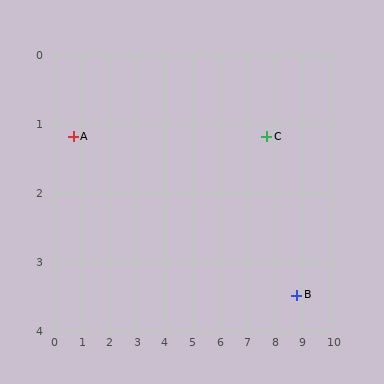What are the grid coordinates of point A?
Point A is at approximately (0.7, 1.2).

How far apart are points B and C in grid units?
Points B and C are about 2.5 grid units apart.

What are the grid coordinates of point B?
Point B is at approximately (8.8, 3.5).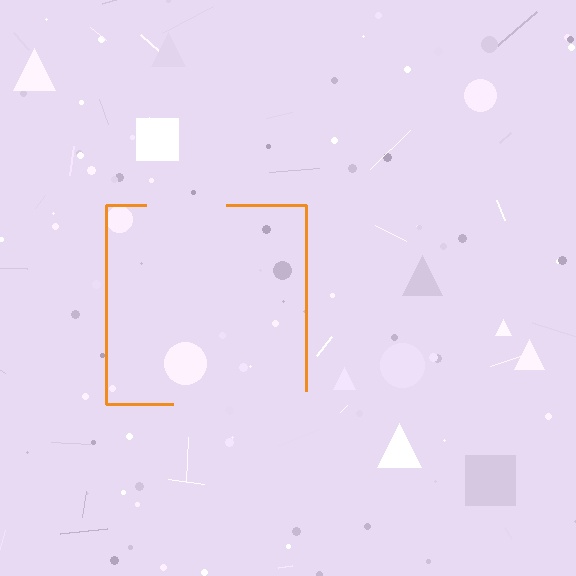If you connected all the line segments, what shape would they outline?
They would outline a square.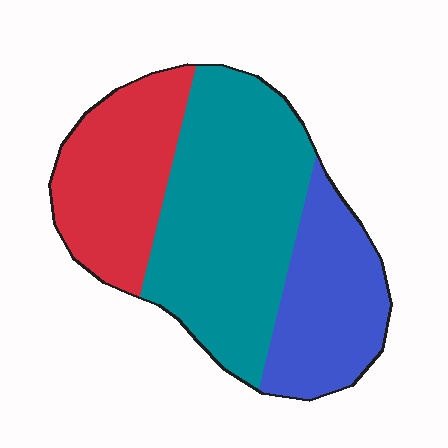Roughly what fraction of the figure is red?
Red covers about 25% of the figure.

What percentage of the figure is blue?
Blue covers around 25% of the figure.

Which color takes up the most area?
Teal, at roughly 50%.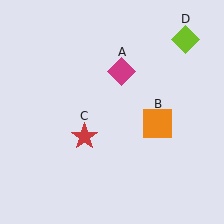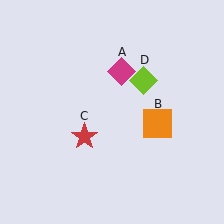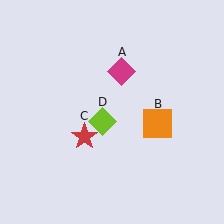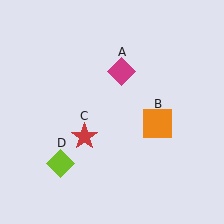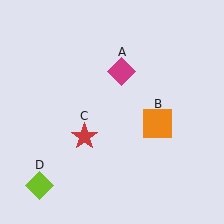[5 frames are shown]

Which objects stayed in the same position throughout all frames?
Magenta diamond (object A) and orange square (object B) and red star (object C) remained stationary.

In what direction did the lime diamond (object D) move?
The lime diamond (object D) moved down and to the left.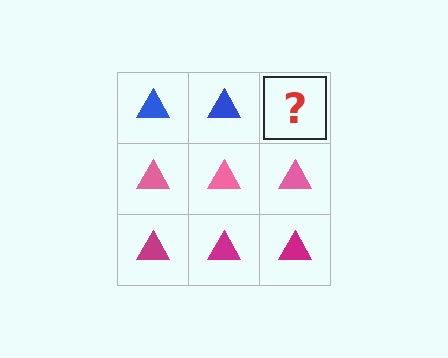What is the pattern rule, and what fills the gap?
The rule is that each row has a consistent color. The gap should be filled with a blue triangle.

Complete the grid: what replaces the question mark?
The question mark should be replaced with a blue triangle.